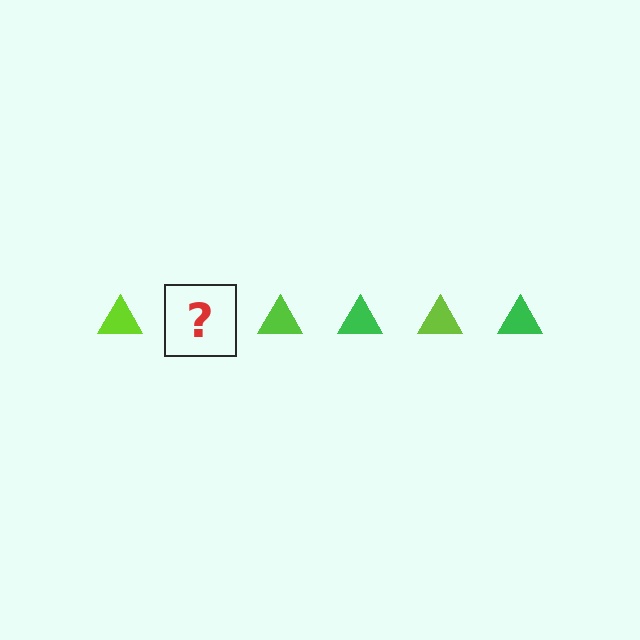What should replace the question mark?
The question mark should be replaced with a green triangle.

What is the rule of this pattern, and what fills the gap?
The rule is that the pattern cycles through lime, green triangles. The gap should be filled with a green triangle.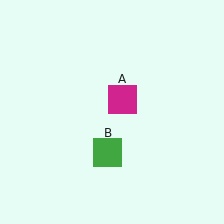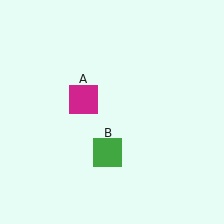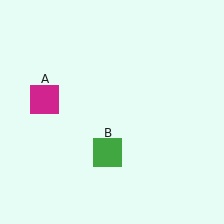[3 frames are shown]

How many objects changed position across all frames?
1 object changed position: magenta square (object A).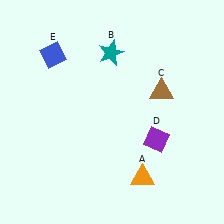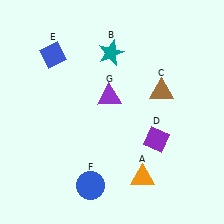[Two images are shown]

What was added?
A blue circle (F), a purple triangle (G) were added in Image 2.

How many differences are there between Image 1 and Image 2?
There are 2 differences between the two images.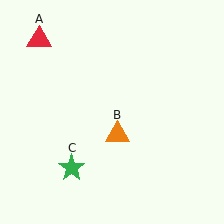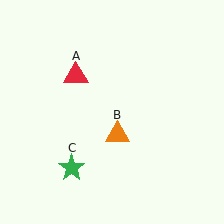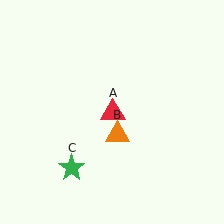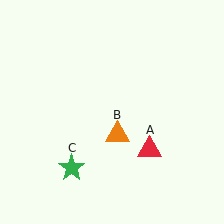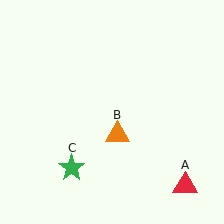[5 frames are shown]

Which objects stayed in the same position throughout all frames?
Orange triangle (object B) and green star (object C) remained stationary.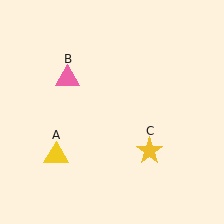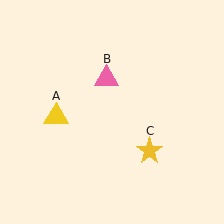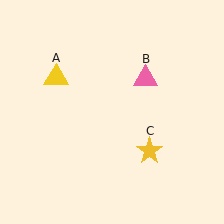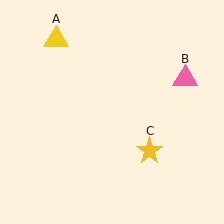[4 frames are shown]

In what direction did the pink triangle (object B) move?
The pink triangle (object B) moved right.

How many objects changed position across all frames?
2 objects changed position: yellow triangle (object A), pink triangle (object B).